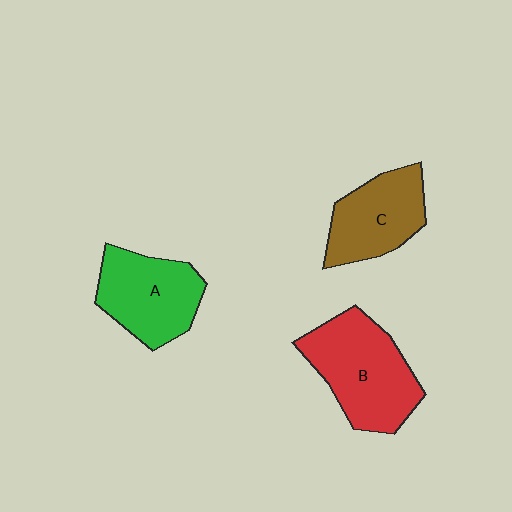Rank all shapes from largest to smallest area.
From largest to smallest: B (red), A (green), C (brown).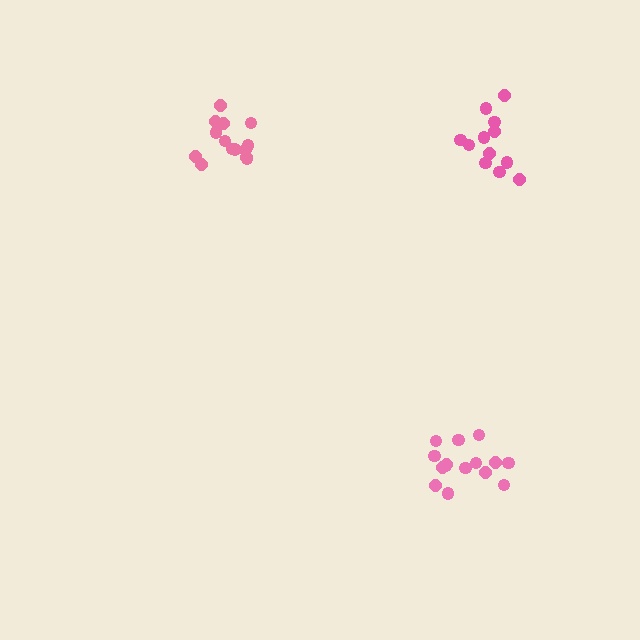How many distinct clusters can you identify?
There are 3 distinct clusters.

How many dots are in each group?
Group 1: 15 dots, Group 2: 12 dots, Group 3: 15 dots (42 total).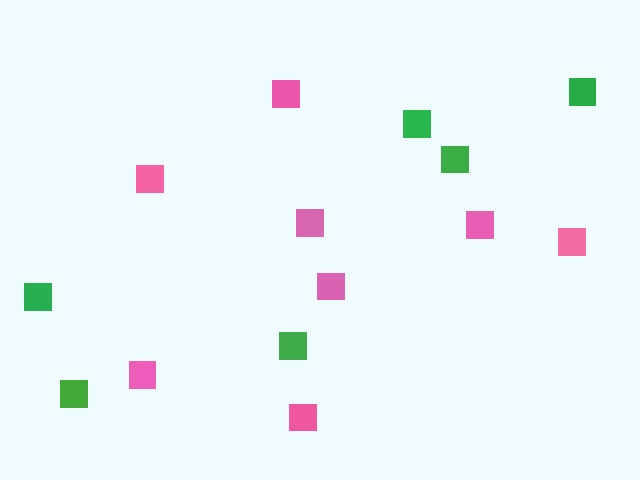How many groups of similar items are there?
There are 2 groups: one group of green squares (6) and one group of pink squares (8).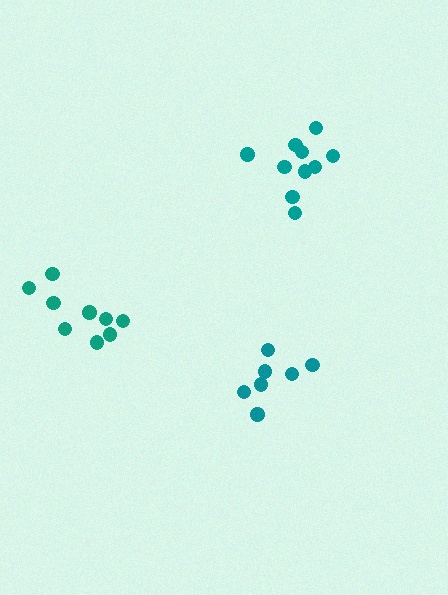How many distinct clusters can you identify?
There are 3 distinct clusters.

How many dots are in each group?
Group 1: 7 dots, Group 2: 10 dots, Group 3: 9 dots (26 total).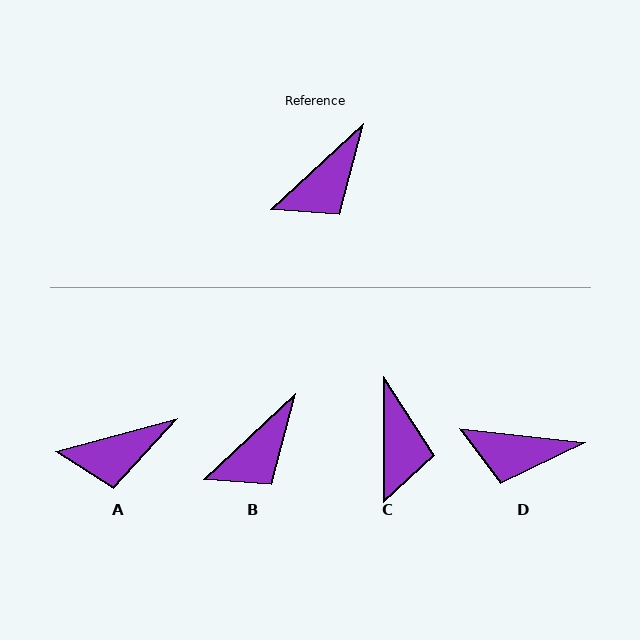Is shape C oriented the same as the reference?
No, it is off by about 47 degrees.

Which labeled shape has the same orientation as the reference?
B.